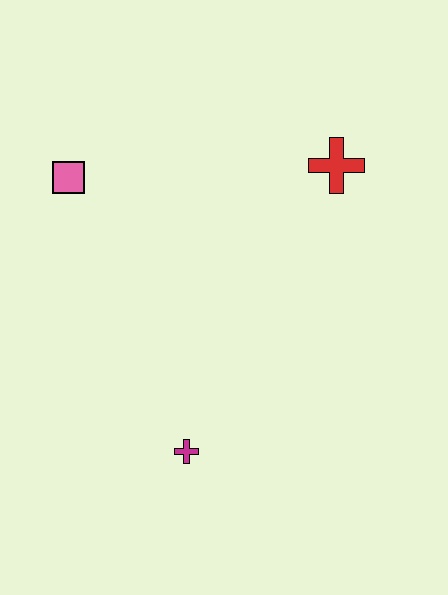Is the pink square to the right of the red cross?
No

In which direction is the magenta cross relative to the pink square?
The magenta cross is below the pink square.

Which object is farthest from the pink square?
The magenta cross is farthest from the pink square.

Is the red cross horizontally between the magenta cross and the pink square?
No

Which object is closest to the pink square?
The red cross is closest to the pink square.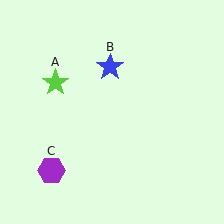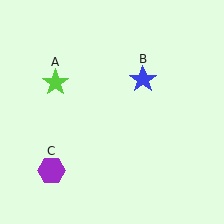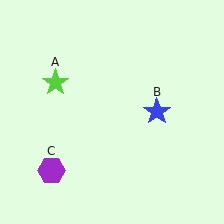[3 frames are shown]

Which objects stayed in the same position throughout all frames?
Lime star (object A) and purple hexagon (object C) remained stationary.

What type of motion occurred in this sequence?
The blue star (object B) rotated clockwise around the center of the scene.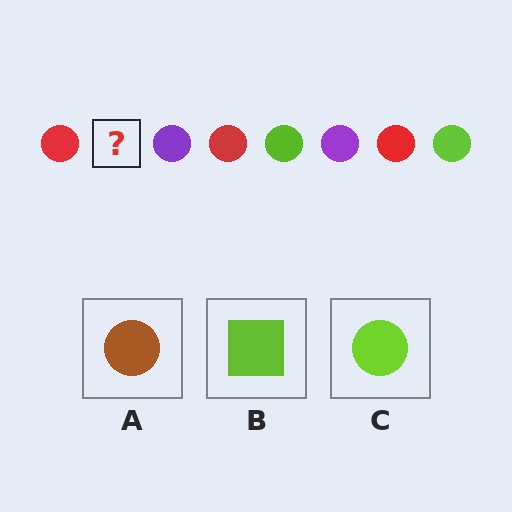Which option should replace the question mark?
Option C.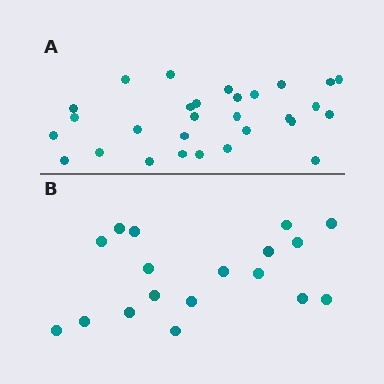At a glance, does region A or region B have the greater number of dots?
Region A (the top region) has more dots.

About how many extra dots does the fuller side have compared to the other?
Region A has roughly 12 or so more dots than region B.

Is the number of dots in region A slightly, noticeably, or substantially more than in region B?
Region A has substantially more. The ratio is roughly 1.6 to 1.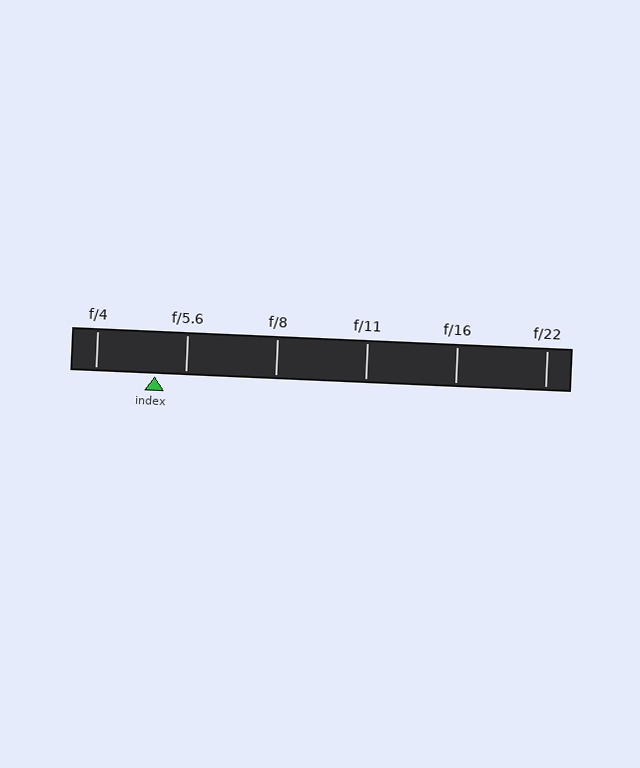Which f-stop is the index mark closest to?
The index mark is closest to f/5.6.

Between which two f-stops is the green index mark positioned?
The index mark is between f/4 and f/5.6.